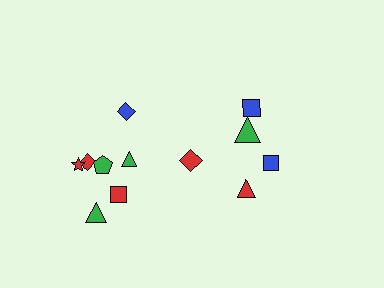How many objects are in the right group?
There are 4 objects.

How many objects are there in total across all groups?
There are 12 objects.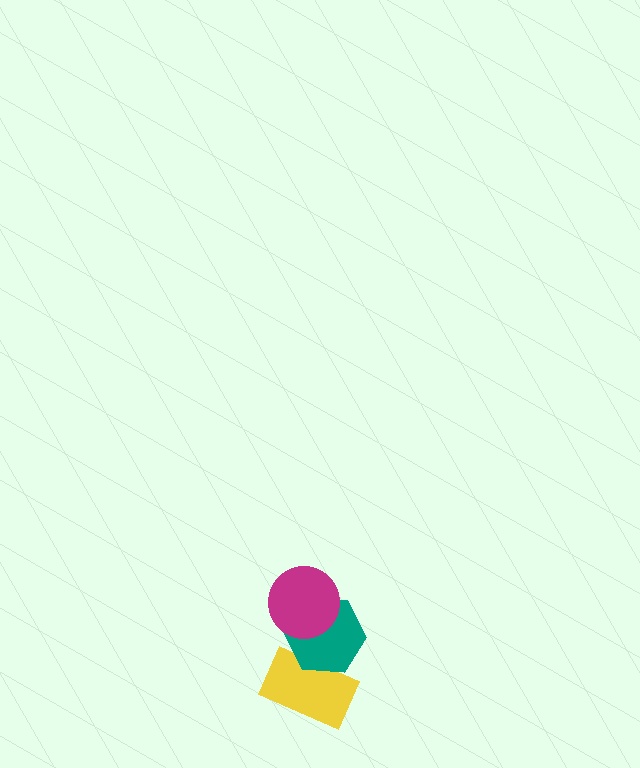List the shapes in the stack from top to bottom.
From top to bottom: the magenta circle, the teal hexagon, the yellow rectangle.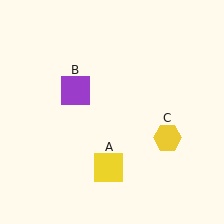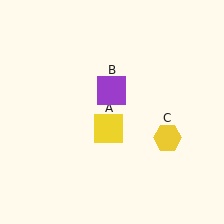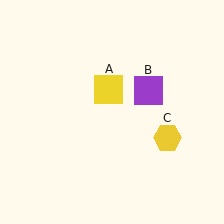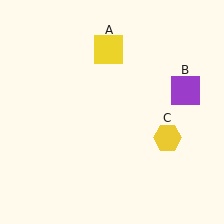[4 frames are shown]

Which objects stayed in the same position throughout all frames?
Yellow hexagon (object C) remained stationary.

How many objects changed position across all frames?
2 objects changed position: yellow square (object A), purple square (object B).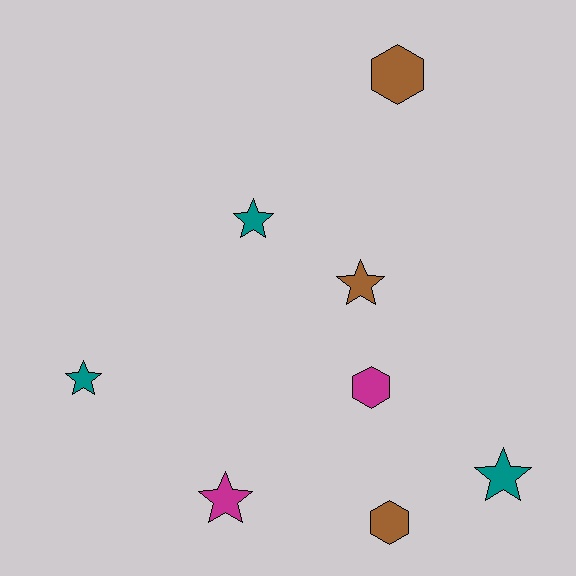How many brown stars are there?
There is 1 brown star.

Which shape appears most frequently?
Star, with 5 objects.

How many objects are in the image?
There are 8 objects.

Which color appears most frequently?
Teal, with 3 objects.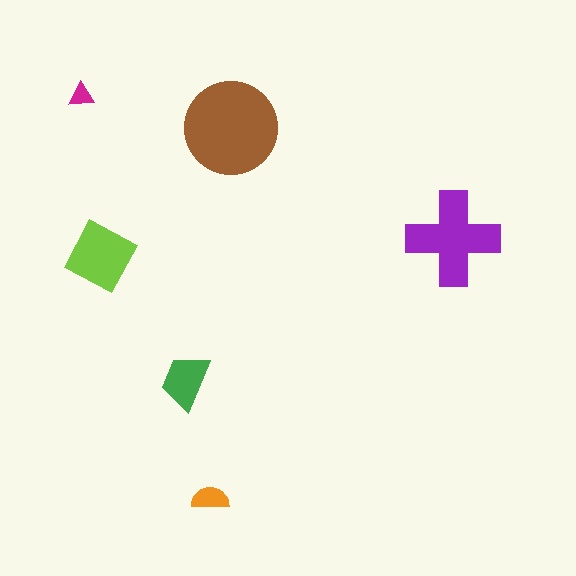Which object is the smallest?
The magenta triangle.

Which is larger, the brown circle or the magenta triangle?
The brown circle.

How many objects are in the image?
There are 6 objects in the image.